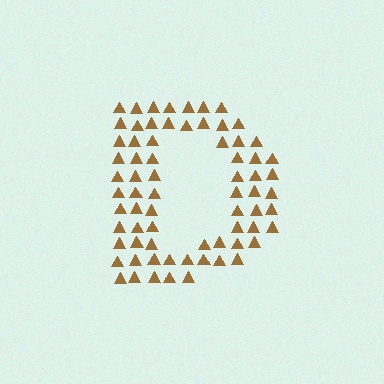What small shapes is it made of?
It is made of small triangles.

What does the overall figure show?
The overall figure shows the letter D.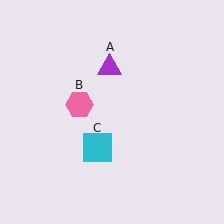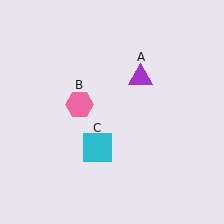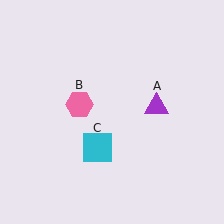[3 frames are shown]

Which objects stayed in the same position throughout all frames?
Pink hexagon (object B) and cyan square (object C) remained stationary.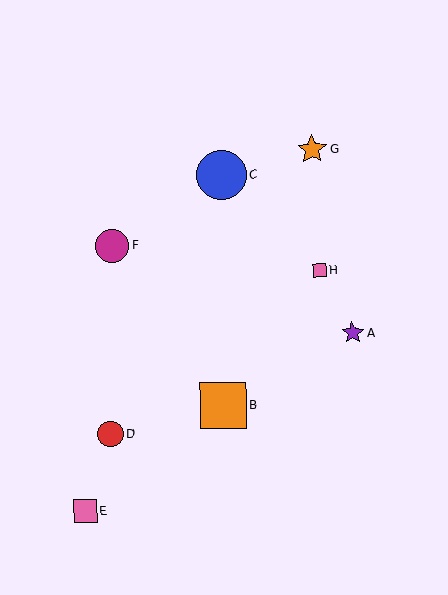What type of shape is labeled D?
Shape D is a red circle.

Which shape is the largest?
The blue circle (labeled C) is the largest.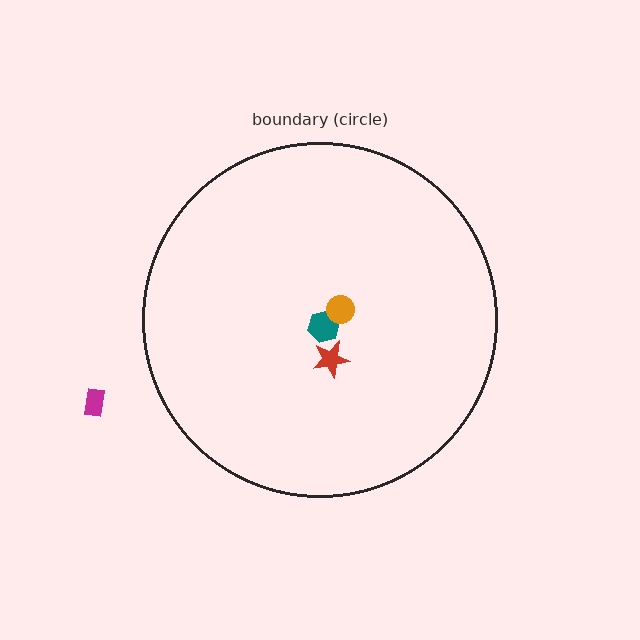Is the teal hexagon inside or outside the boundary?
Inside.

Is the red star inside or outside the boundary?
Inside.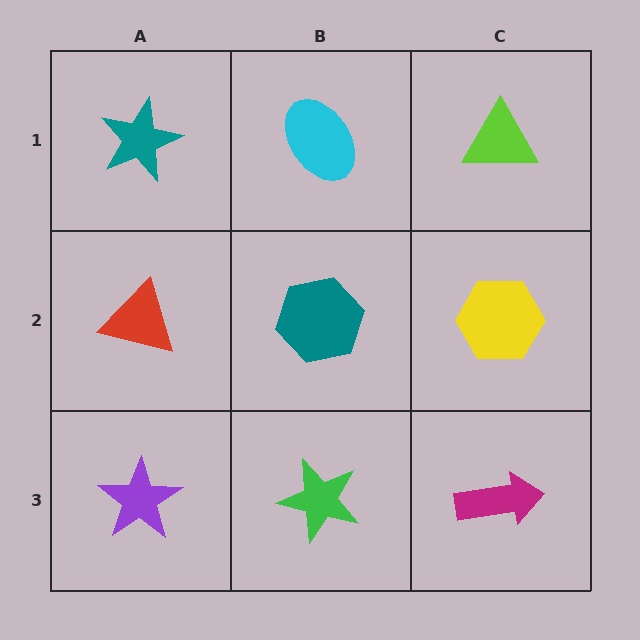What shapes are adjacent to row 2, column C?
A lime triangle (row 1, column C), a magenta arrow (row 3, column C), a teal hexagon (row 2, column B).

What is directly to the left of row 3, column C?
A green star.